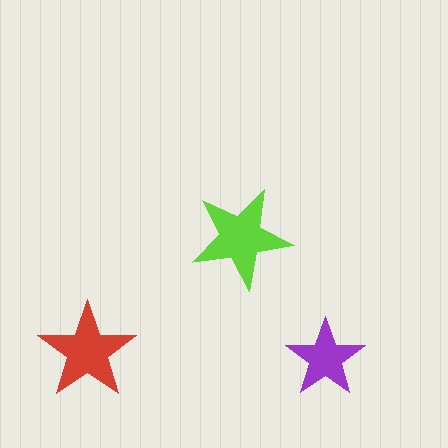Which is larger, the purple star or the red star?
The red one.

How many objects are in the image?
There are 3 objects in the image.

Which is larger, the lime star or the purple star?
The lime one.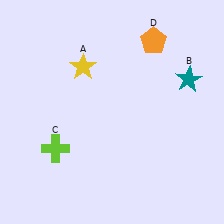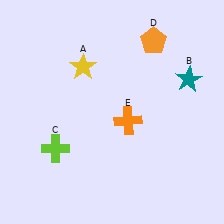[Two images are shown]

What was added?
An orange cross (E) was added in Image 2.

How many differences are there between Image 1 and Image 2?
There is 1 difference between the two images.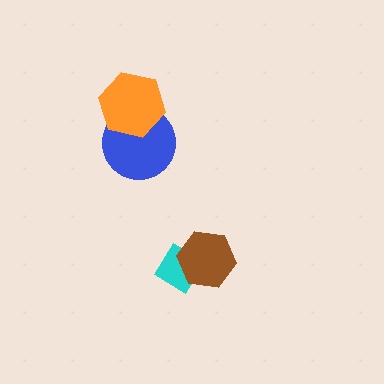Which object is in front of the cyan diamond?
The brown hexagon is in front of the cyan diamond.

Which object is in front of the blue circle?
The orange hexagon is in front of the blue circle.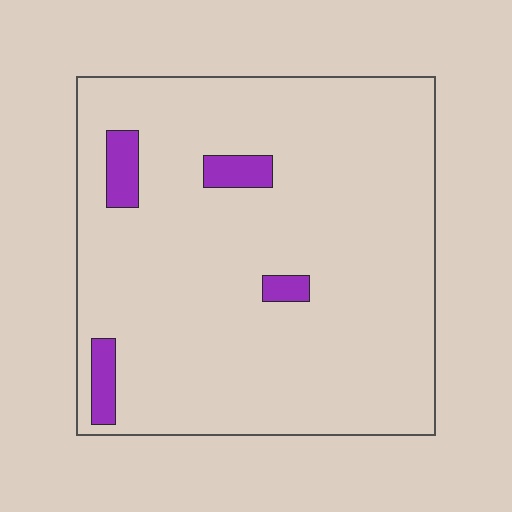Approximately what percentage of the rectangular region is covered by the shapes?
Approximately 5%.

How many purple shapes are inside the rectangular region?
4.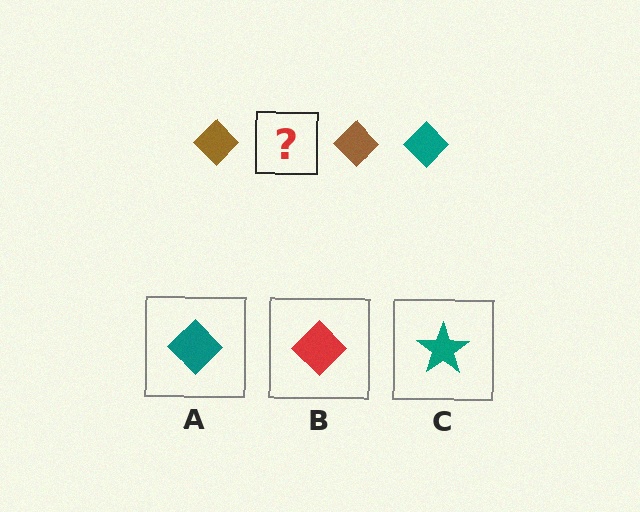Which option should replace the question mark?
Option A.